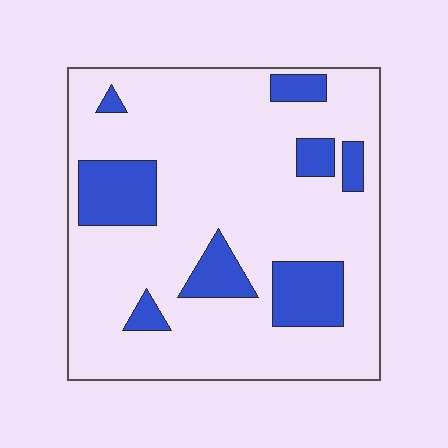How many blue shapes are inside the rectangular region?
8.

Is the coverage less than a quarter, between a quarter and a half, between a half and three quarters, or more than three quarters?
Less than a quarter.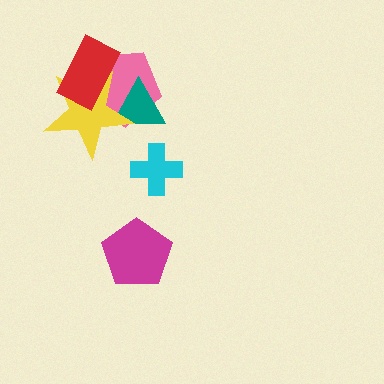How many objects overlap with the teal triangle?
2 objects overlap with the teal triangle.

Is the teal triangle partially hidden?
Yes, it is partially covered by another shape.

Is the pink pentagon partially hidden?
Yes, it is partially covered by another shape.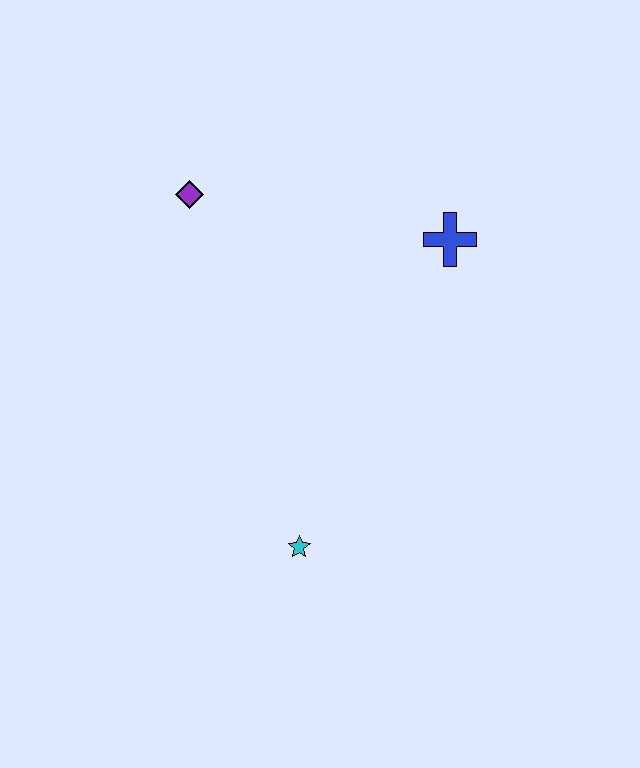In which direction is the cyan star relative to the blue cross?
The cyan star is below the blue cross.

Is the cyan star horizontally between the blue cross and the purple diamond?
Yes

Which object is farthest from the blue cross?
The cyan star is farthest from the blue cross.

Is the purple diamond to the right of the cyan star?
No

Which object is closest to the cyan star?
The blue cross is closest to the cyan star.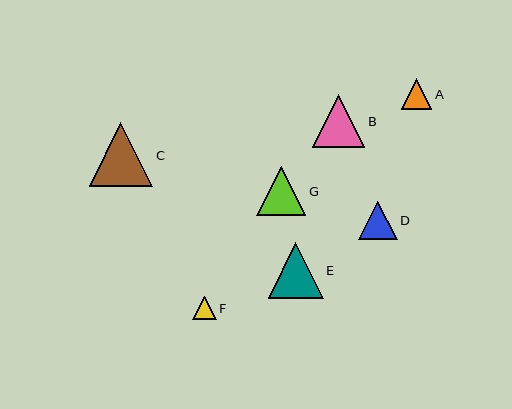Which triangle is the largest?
Triangle C is the largest with a size of approximately 64 pixels.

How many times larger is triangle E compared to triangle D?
Triangle E is approximately 1.5 times the size of triangle D.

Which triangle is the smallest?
Triangle F is the smallest with a size of approximately 24 pixels.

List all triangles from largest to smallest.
From largest to smallest: C, E, B, G, D, A, F.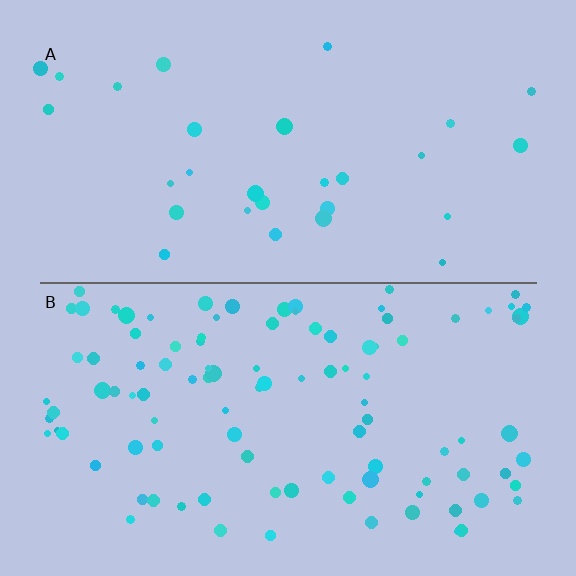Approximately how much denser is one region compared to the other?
Approximately 3.5× — region B over region A.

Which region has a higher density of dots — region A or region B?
B (the bottom).